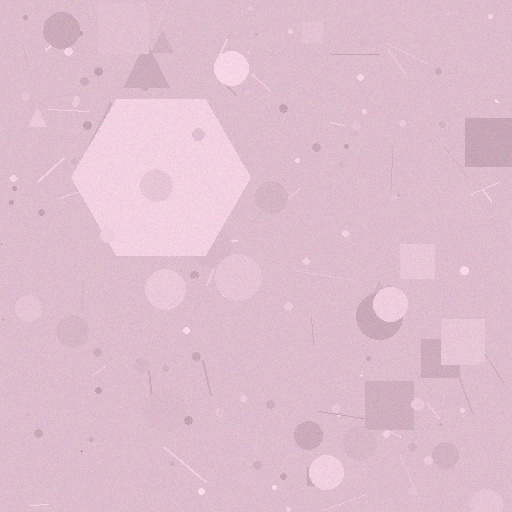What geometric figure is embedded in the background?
A hexagon is embedded in the background.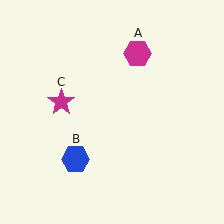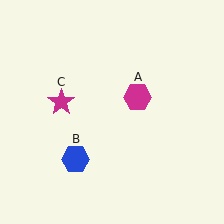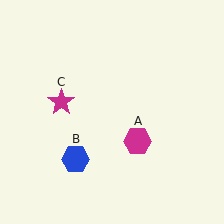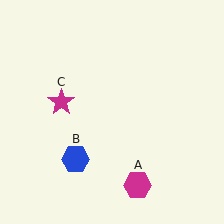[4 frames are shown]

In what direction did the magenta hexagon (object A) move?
The magenta hexagon (object A) moved down.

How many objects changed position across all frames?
1 object changed position: magenta hexagon (object A).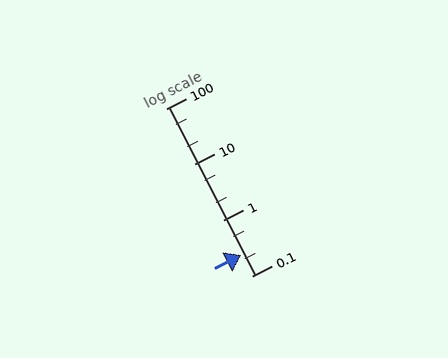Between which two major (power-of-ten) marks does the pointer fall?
The pointer is between 0.1 and 1.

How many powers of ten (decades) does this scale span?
The scale spans 3 decades, from 0.1 to 100.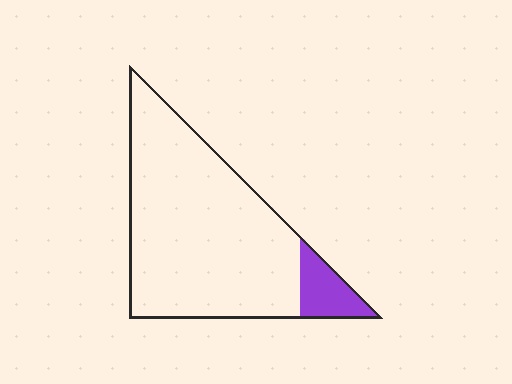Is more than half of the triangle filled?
No.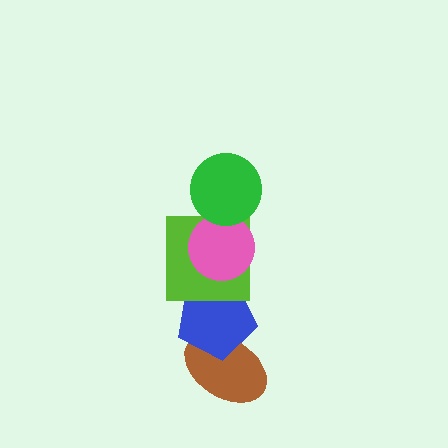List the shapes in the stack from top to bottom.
From top to bottom: the green circle, the pink circle, the lime square, the blue pentagon, the brown ellipse.